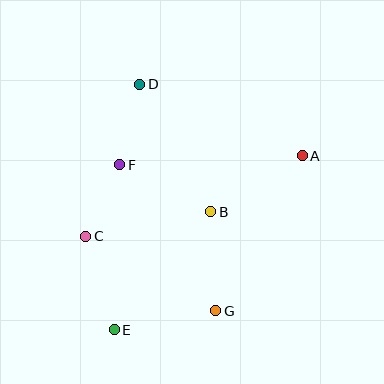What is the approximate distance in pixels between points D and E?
The distance between D and E is approximately 247 pixels.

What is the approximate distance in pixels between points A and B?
The distance between A and B is approximately 107 pixels.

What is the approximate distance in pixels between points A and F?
The distance between A and F is approximately 183 pixels.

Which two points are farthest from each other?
Points A and E are farthest from each other.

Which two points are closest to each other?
Points C and F are closest to each other.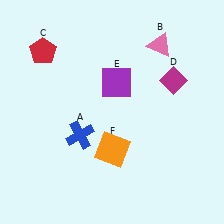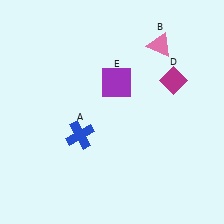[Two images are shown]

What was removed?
The orange square (F), the red pentagon (C) were removed in Image 2.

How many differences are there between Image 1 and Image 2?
There are 2 differences between the two images.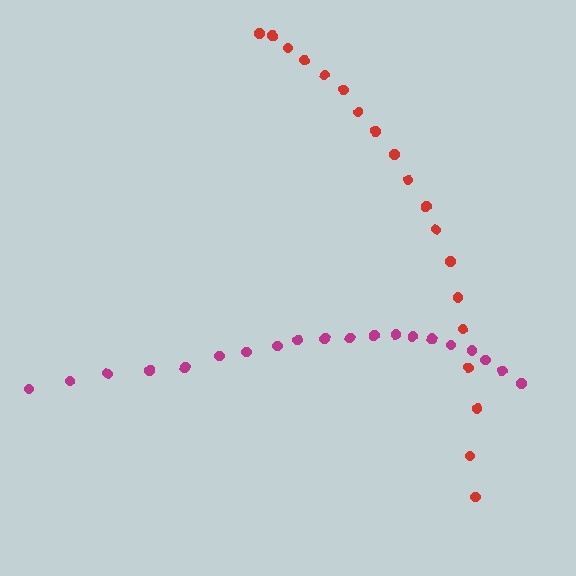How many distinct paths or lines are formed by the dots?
There are 2 distinct paths.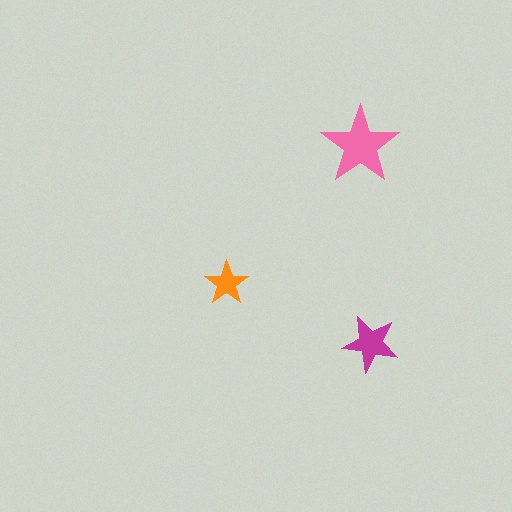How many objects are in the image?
There are 3 objects in the image.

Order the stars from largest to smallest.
the pink one, the magenta one, the orange one.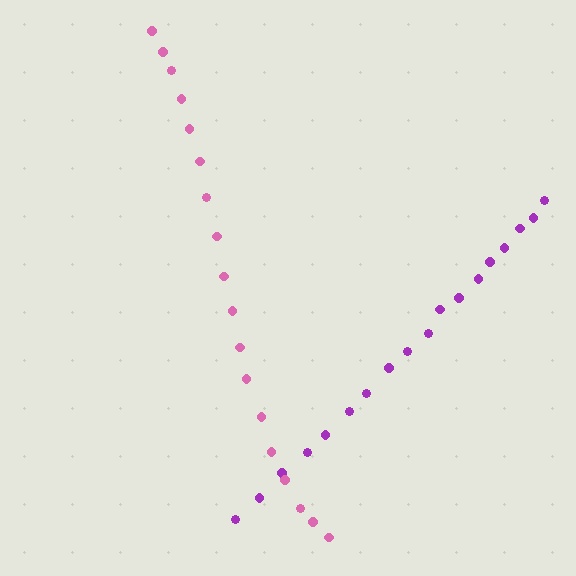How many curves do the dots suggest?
There are 2 distinct paths.